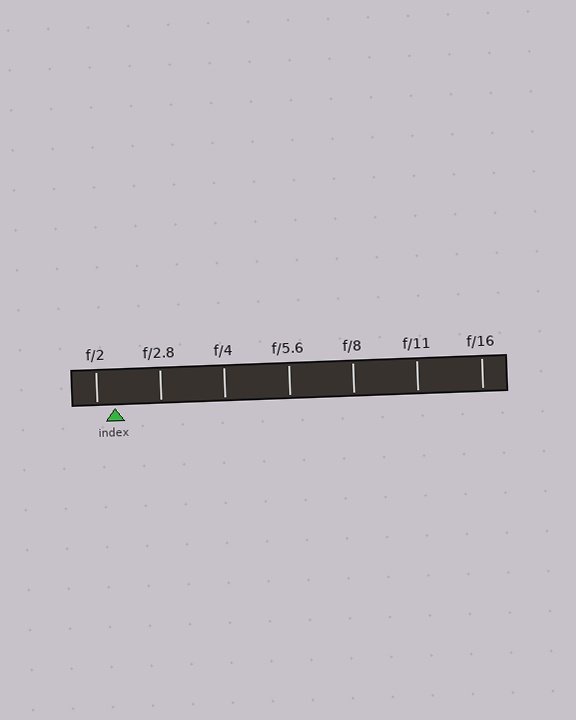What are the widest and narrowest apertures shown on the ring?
The widest aperture shown is f/2 and the narrowest is f/16.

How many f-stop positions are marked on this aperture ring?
There are 7 f-stop positions marked.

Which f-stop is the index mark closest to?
The index mark is closest to f/2.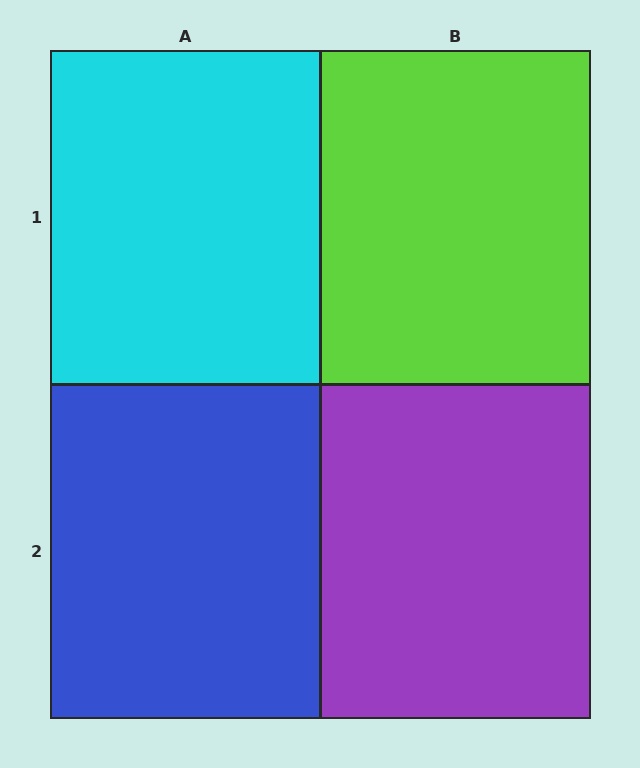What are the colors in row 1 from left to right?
Cyan, lime.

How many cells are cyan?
1 cell is cyan.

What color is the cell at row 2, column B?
Purple.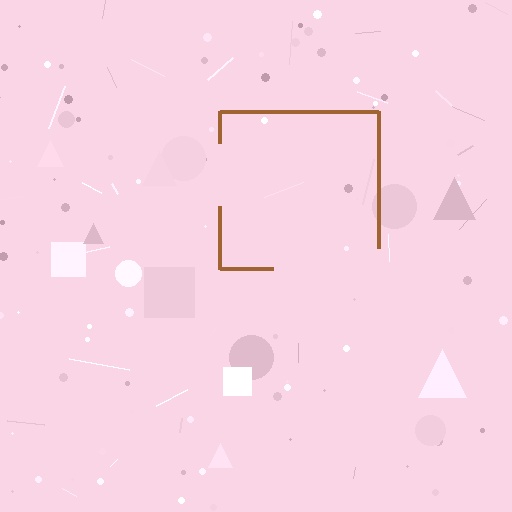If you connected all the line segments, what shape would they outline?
They would outline a square.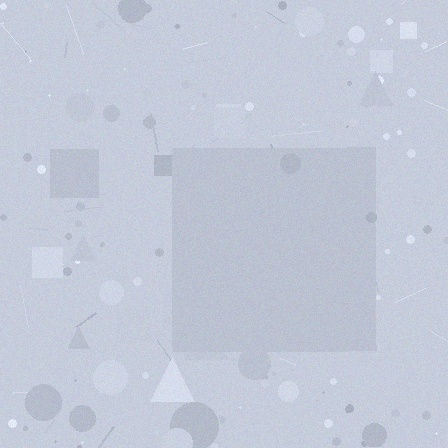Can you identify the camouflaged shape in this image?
The camouflaged shape is a square.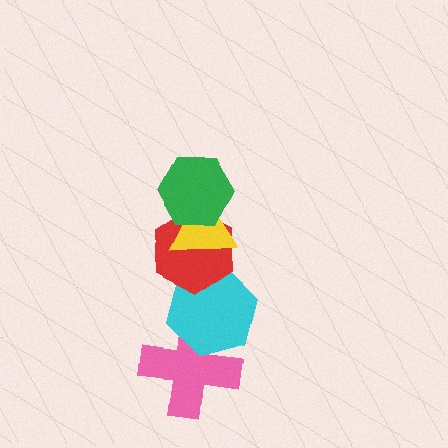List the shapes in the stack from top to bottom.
From top to bottom: the green hexagon, the yellow triangle, the red hexagon, the cyan hexagon, the pink cross.